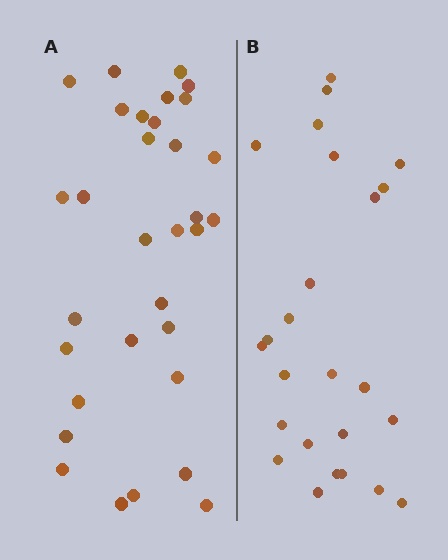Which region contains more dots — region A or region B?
Region A (the left region) has more dots.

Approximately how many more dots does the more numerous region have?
Region A has roughly 8 or so more dots than region B.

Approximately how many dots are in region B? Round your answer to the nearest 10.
About 20 dots. (The exact count is 25, which rounds to 20.)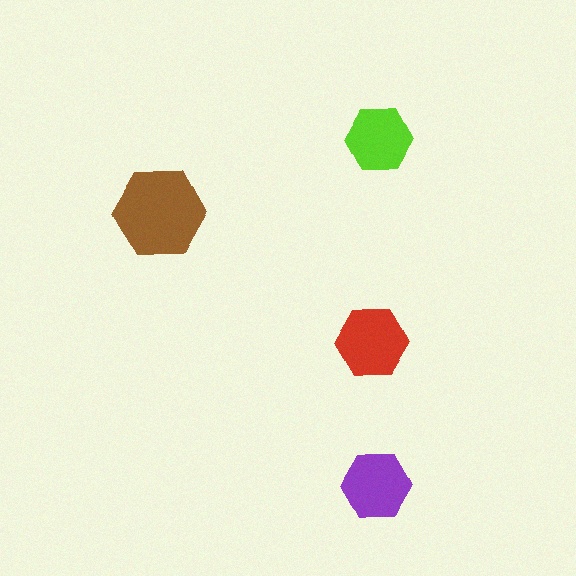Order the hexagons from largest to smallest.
the brown one, the red one, the purple one, the lime one.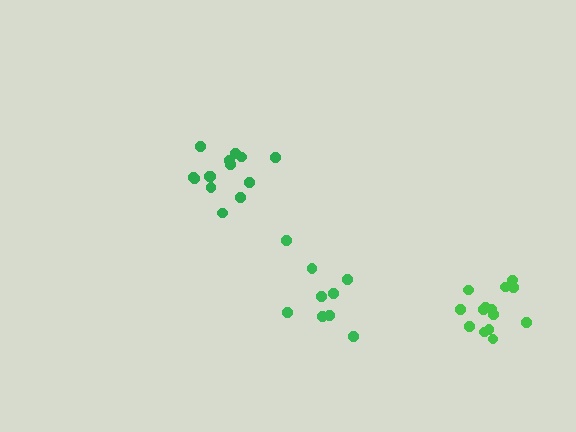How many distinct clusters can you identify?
There are 3 distinct clusters.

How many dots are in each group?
Group 1: 14 dots, Group 2: 9 dots, Group 3: 14 dots (37 total).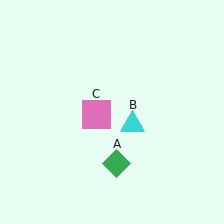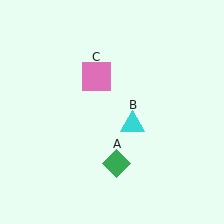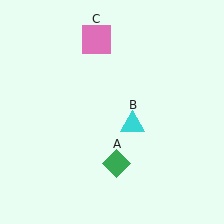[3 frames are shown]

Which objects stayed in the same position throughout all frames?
Green diamond (object A) and cyan triangle (object B) remained stationary.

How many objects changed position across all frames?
1 object changed position: pink square (object C).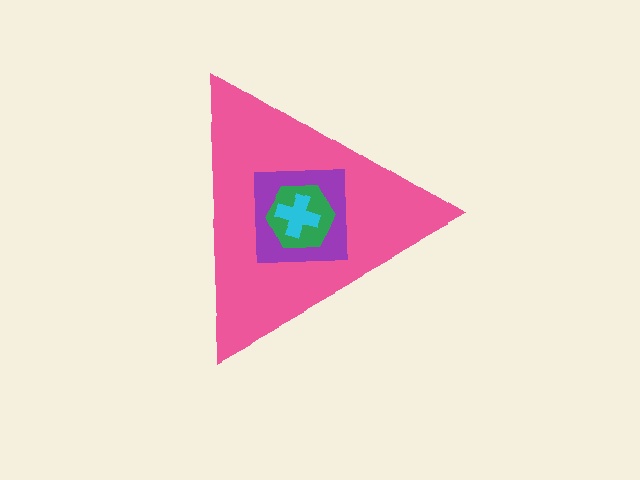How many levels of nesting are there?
4.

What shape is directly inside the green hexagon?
The cyan cross.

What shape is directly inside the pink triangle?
The purple square.